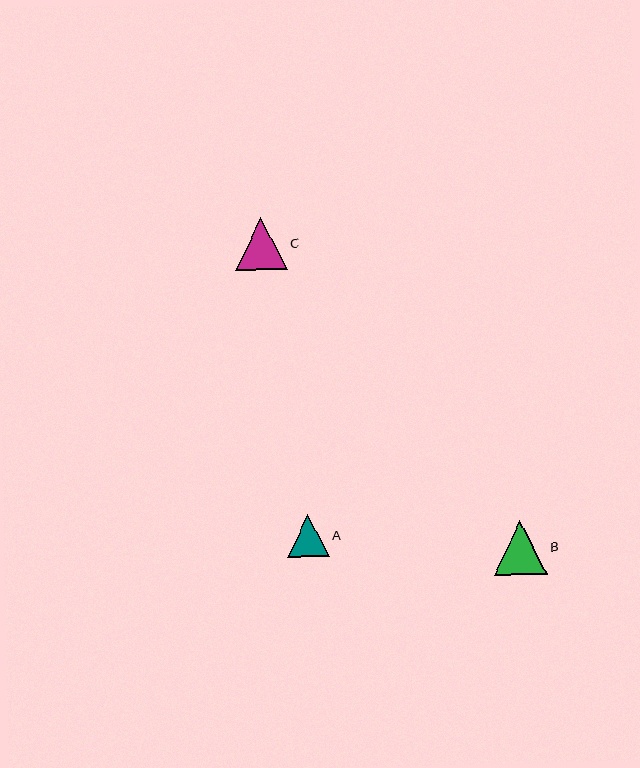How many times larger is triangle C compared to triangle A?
Triangle C is approximately 1.2 times the size of triangle A.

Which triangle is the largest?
Triangle B is the largest with a size of approximately 54 pixels.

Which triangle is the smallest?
Triangle A is the smallest with a size of approximately 42 pixels.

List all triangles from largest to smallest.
From largest to smallest: B, C, A.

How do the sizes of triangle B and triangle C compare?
Triangle B and triangle C are approximately the same size.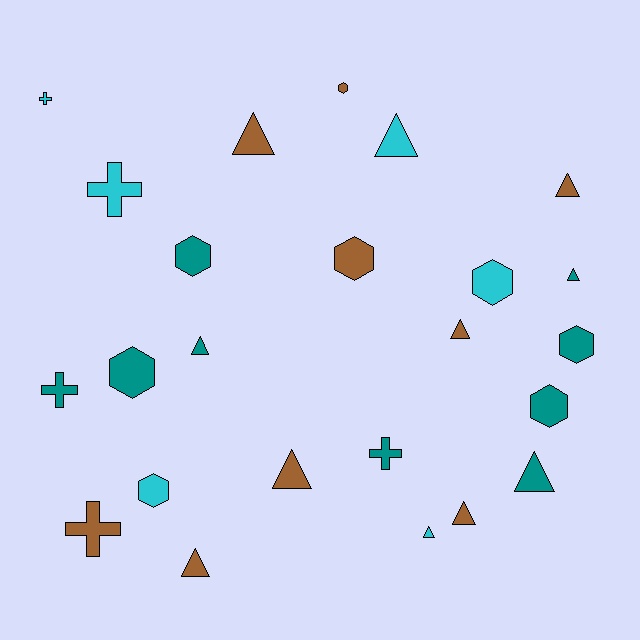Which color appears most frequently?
Brown, with 9 objects.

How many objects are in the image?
There are 24 objects.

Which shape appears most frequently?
Triangle, with 11 objects.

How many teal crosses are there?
There are 2 teal crosses.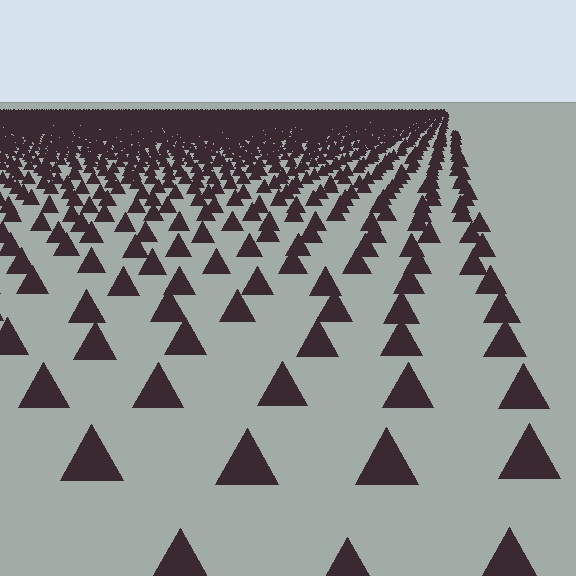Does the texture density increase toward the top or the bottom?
Density increases toward the top.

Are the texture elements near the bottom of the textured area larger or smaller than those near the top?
Larger. Near the bottom, elements are closer to the viewer and appear at a bigger on-screen size.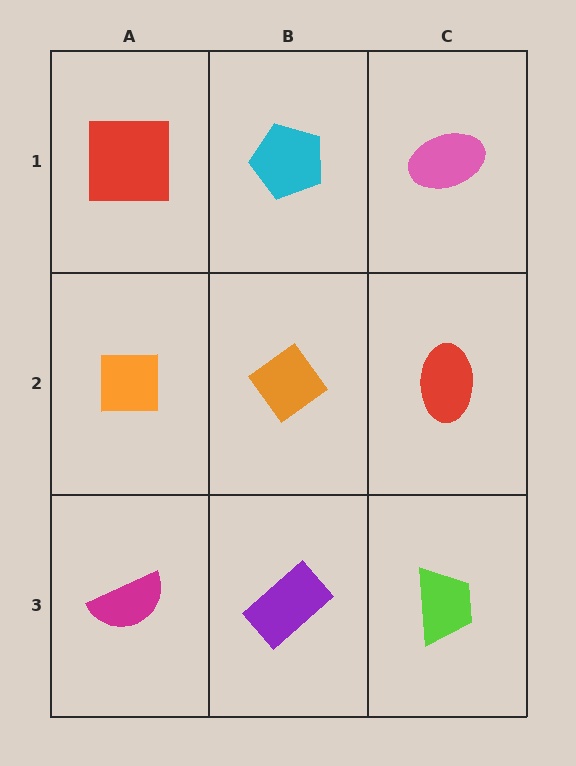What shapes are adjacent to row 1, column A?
An orange square (row 2, column A), a cyan pentagon (row 1, column B).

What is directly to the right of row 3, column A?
A purple rectangle.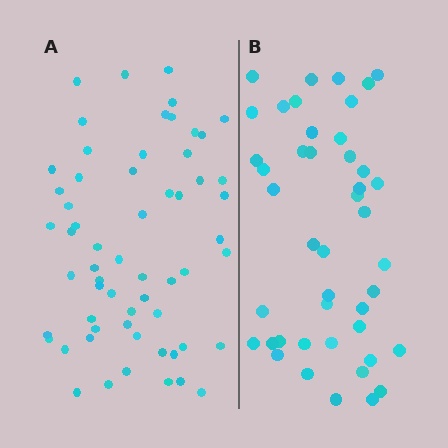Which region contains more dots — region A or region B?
Region A (the left region) has more dots.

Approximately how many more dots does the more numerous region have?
Region A has approximately 15 more dots than region B.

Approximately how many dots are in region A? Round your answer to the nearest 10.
About 60 dots.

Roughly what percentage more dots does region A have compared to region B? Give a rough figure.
About 35% more.